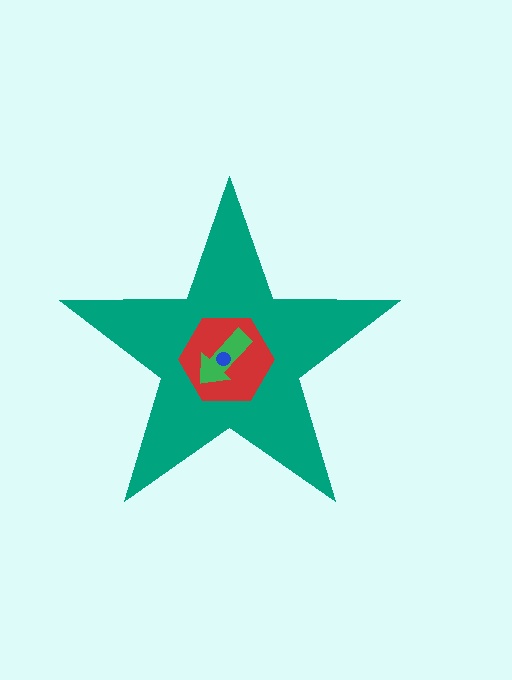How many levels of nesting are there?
4.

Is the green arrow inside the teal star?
Yes.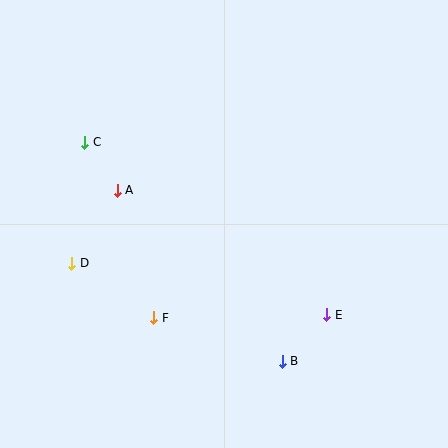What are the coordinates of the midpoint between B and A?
The midpoint between B and A is at (200, 276).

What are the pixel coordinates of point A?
Point A is at (117, 190).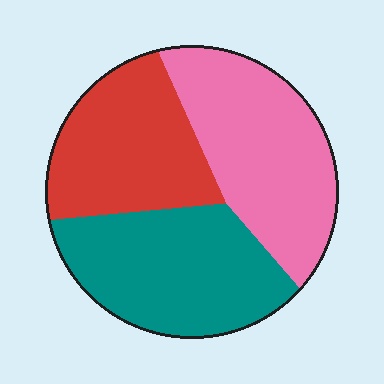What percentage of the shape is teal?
Teal covers around 35% of the shape.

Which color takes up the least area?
Red, at roughly 30%.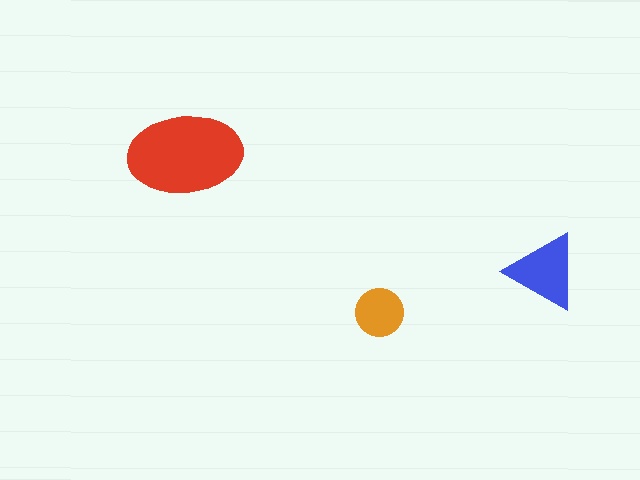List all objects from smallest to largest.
The orange circle, the blue triangle, the red ellipse.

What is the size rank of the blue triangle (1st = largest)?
2nd.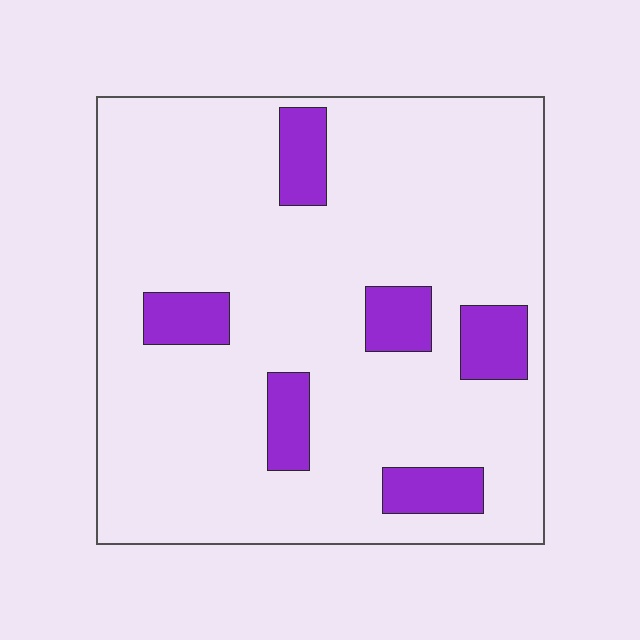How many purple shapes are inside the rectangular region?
6.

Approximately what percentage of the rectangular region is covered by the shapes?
Approximately 15%.